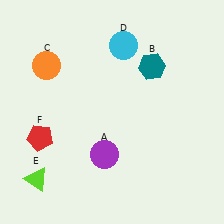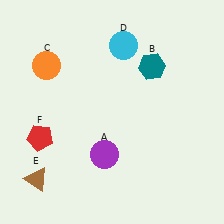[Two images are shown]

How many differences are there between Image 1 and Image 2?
There is 1 difference between the two images.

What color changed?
The triangle (E) changed from lime in Image 1 to brown in Image 2.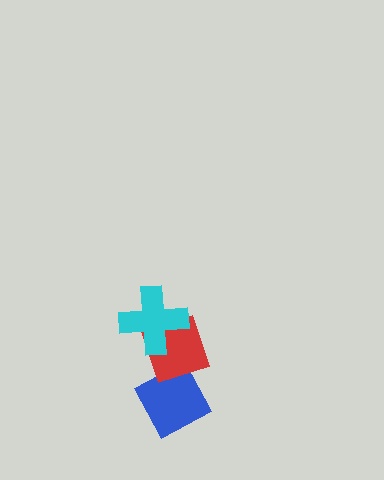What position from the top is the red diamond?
The red diamond is 2nd from the top.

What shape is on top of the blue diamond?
The red diamond is on top of the blue diamond.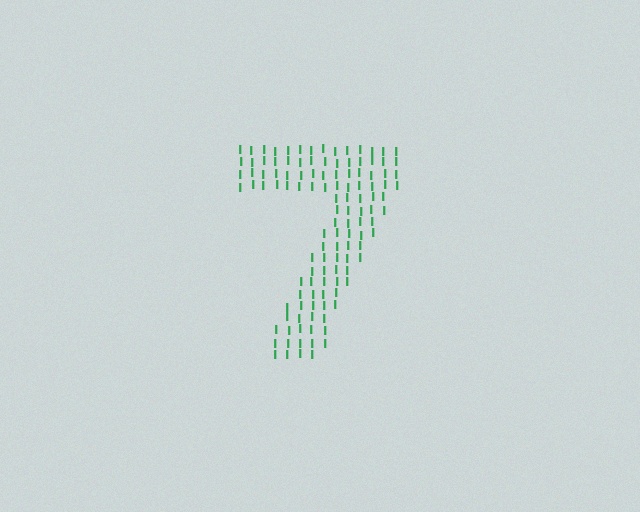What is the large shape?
The large shape is the digit 7.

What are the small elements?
The small elements are letter I's.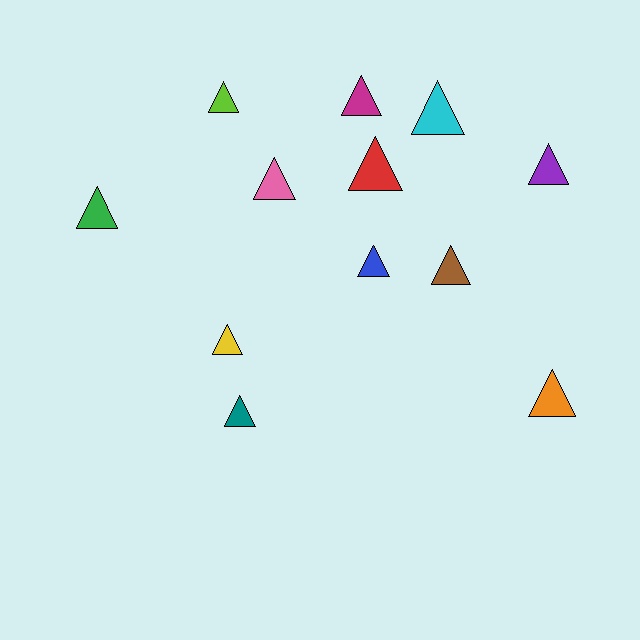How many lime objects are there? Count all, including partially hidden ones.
There is 1 lime object.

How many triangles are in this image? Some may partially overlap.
There are 12 triangles.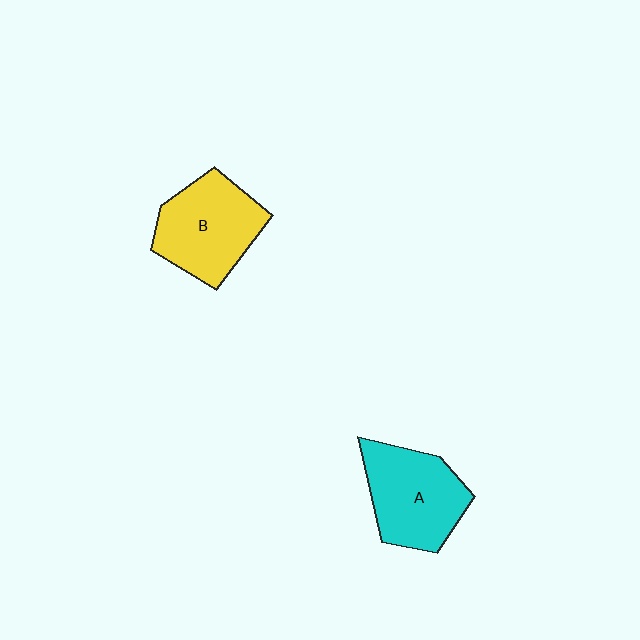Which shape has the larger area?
Shape A (cyan).